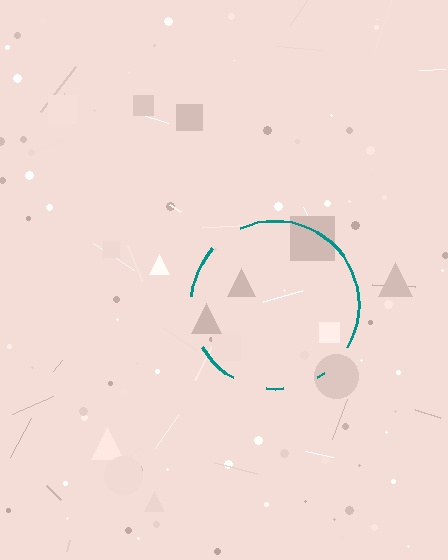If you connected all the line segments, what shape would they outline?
They would outline a circle.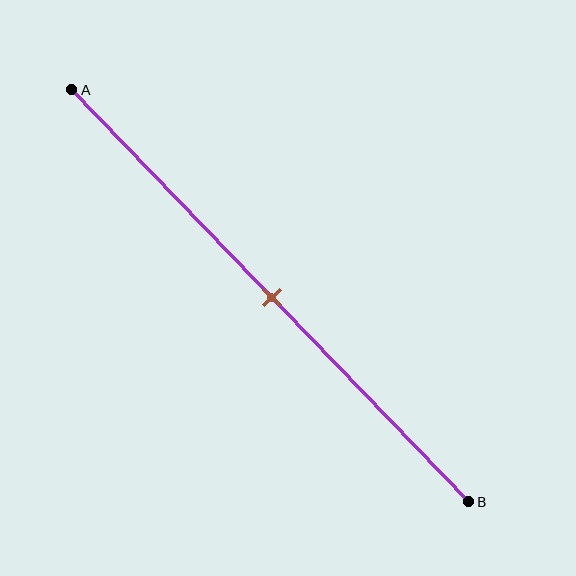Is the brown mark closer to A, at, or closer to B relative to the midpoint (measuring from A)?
The brown mark is approximately at the midpoint of segment AB.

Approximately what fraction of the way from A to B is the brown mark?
The brown mark is approximately 50% of the way from A to B.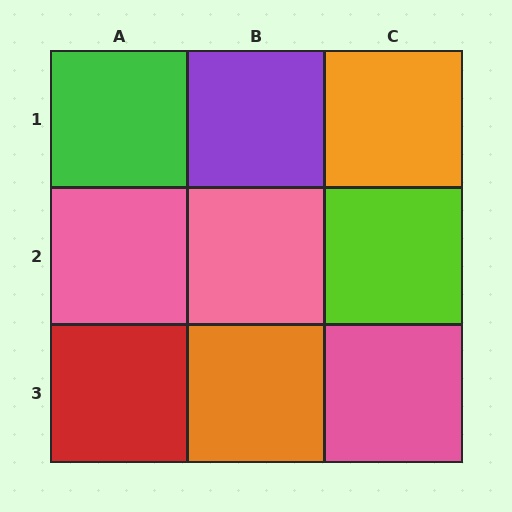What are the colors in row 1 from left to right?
Green, purple, orange.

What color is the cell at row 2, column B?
Pink.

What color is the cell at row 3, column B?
Orange.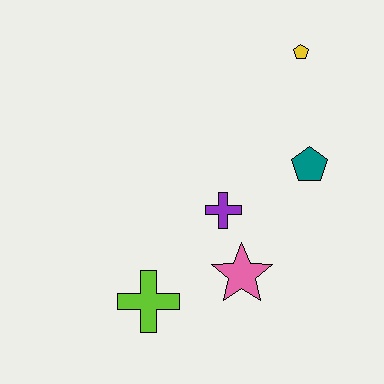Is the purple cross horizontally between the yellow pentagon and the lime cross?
Yes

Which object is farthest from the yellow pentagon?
The lime cross is farthest from the yellow pentagon.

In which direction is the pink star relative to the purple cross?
The pink star is below the purple cross.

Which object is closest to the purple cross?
The pink star is closest to the purple cross.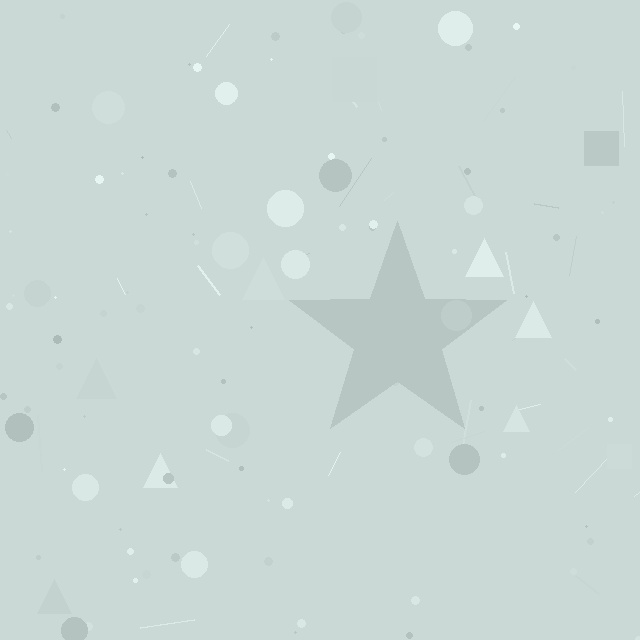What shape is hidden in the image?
A star is hidden in the image.